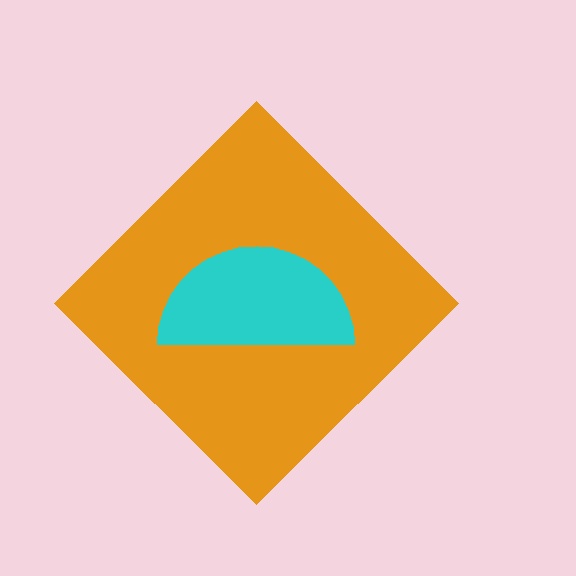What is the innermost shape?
The cyan semicircle.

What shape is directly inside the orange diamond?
The cyan semicircle.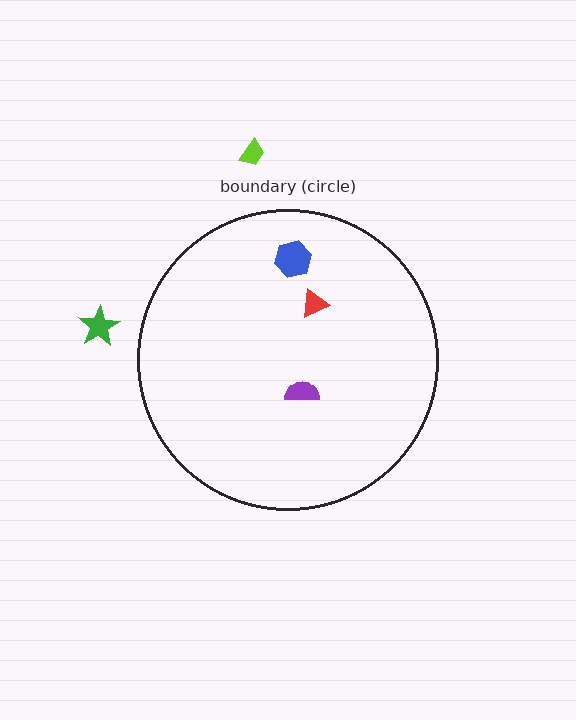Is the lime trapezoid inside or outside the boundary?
Outside.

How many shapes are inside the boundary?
3 inside, 2 outside.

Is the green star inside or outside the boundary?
Outside.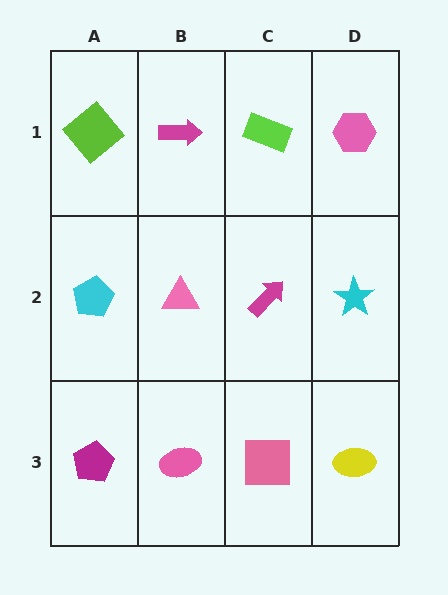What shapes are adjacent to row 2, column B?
A magenta arrow (row 1, column B), a pink ellipse (row 3, column B), a cyan pentagon (row 2, column A), a magenta arrow (row 2, column C).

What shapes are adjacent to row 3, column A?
A cyan pentagon (row 2, column A), a pink ellipse (row 3, column B).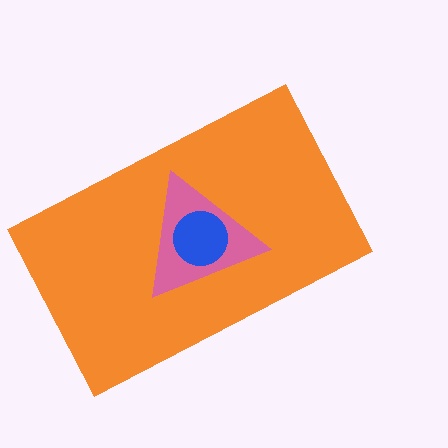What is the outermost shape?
The orange rectangle.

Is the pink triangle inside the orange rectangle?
Yes.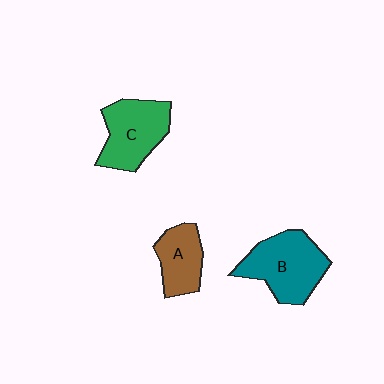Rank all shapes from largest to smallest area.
From largest to smallest: B (teal), C (green), A (brown).